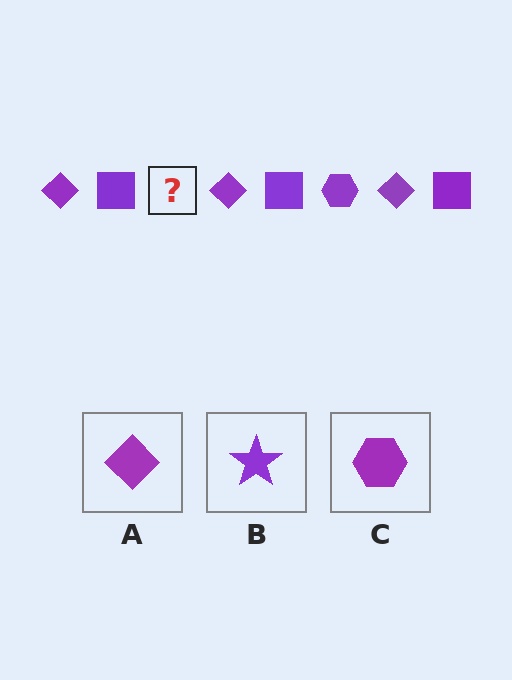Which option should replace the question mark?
Option C.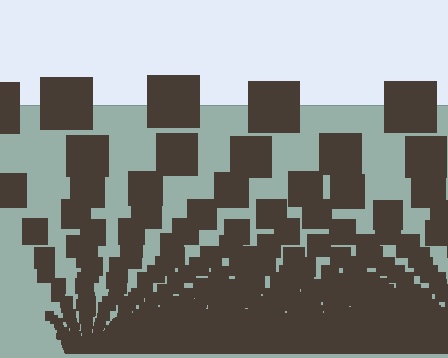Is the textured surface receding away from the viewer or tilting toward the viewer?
The surface appears to tilt toward the viewer. Texture elements get larger and sparser toward the top.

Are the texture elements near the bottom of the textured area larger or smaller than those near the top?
Smaller. The gradient is inverted — elements near the bottom are smaller and denser.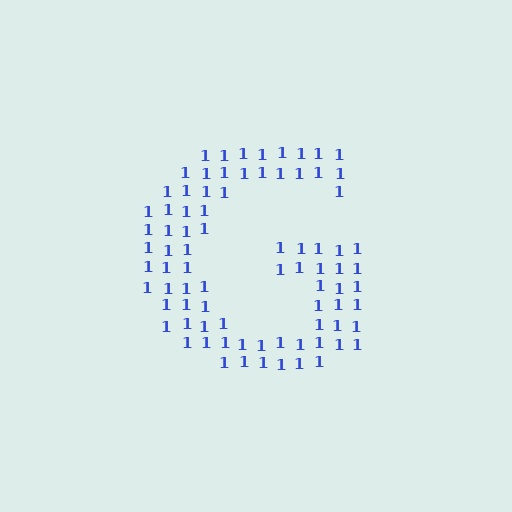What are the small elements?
The small elements are digit 1's.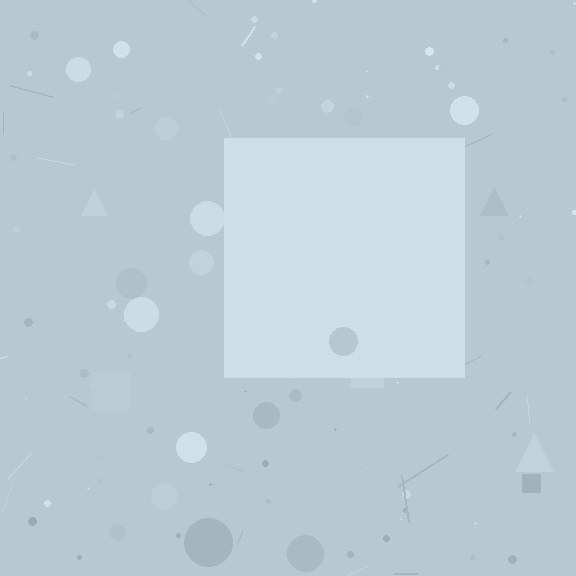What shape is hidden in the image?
A square is hidden in the image.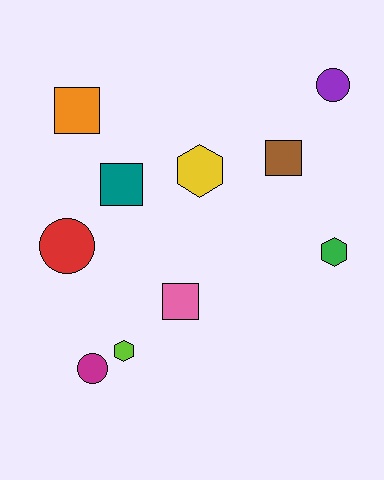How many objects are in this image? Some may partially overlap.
There are 10 objects.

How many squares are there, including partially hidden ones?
There are 4 squares.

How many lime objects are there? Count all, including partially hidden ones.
There is 1 lime object.